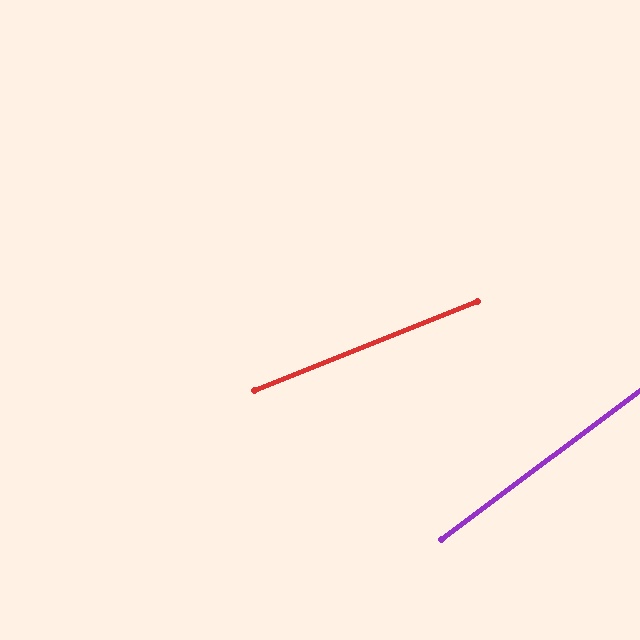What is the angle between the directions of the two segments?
Approximately 15 degrees.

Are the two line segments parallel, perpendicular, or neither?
Neither parallel nor perpendicular — they differ by about 15°.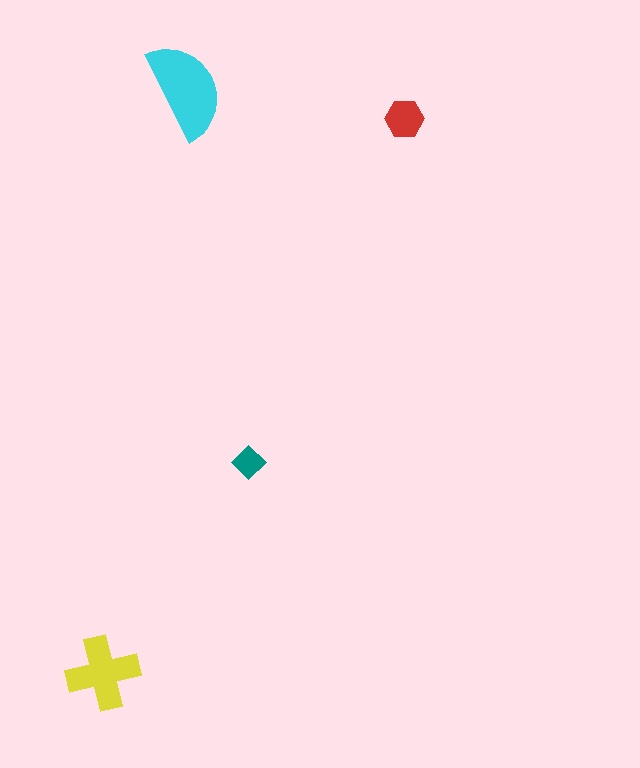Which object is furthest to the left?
The yellow cross is leftmost.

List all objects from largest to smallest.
The cyan semicircle, the yellow cross, the red hexagon, the teal diamond.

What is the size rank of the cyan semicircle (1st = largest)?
1st.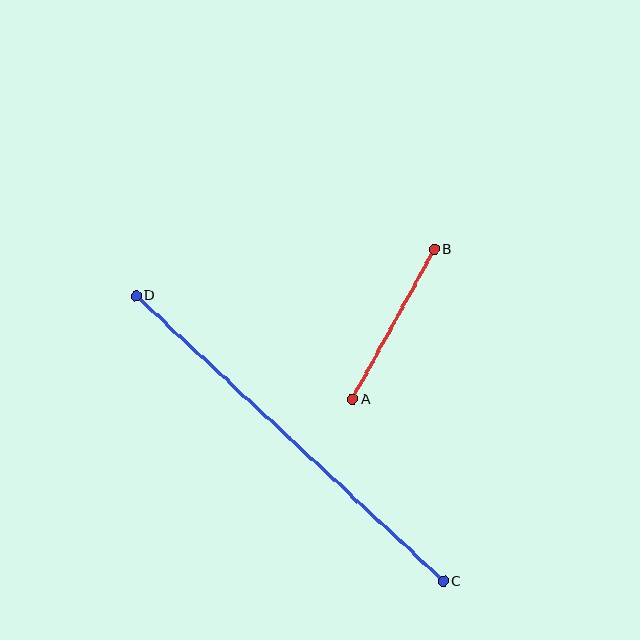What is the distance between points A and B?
The distance is approximately 171 pixels.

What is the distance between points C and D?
The distance is approximately 420 pixels.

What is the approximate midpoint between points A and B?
The midpoint is at approximately (393, 325) pixels.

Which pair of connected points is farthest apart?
Points C and D are farthest apart.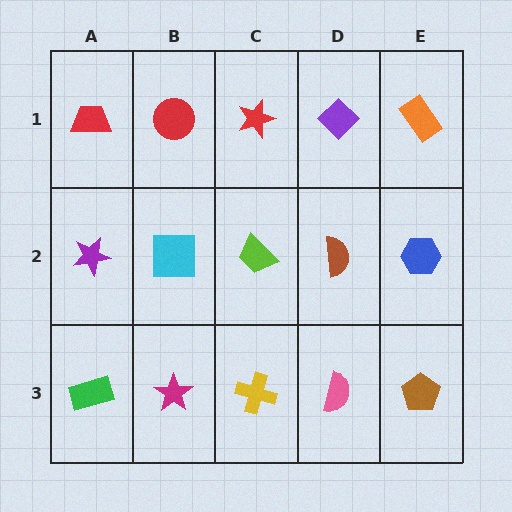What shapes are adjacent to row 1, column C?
A lime trapezoid (row 2, column C), a red circle (row 1, column B), a purple diamond (row 1, column D).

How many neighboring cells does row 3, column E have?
2.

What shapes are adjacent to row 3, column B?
A cyan square (row 2, column B), a green rectangle (row 3, column A), a yellow cross (row 3, column C).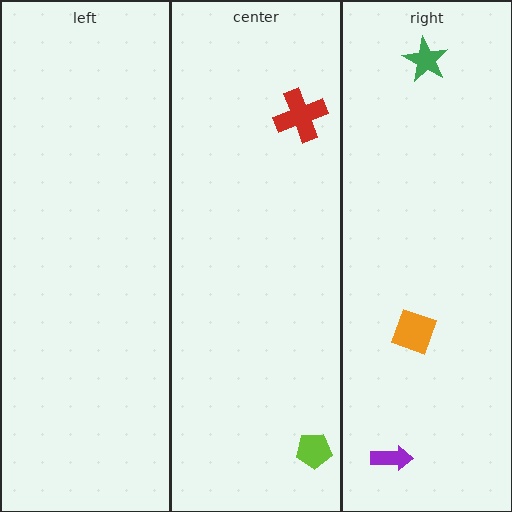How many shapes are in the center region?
2.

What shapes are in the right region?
The purple arrow, the orange square, the green star.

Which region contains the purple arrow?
The right region.